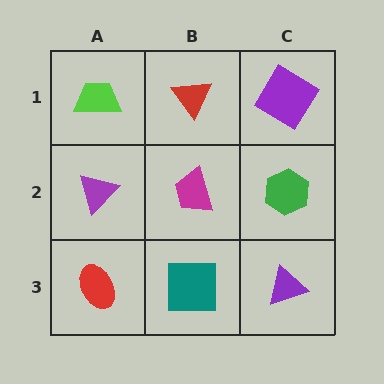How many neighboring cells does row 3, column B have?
3.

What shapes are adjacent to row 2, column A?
A lime trapezoid (row 1, column A), a red ellipse (row 3, column A), a magenta trapezoid (row 2, column B).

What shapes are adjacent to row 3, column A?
A purple triangle (row 2, column A), a teal square (row 3, column B).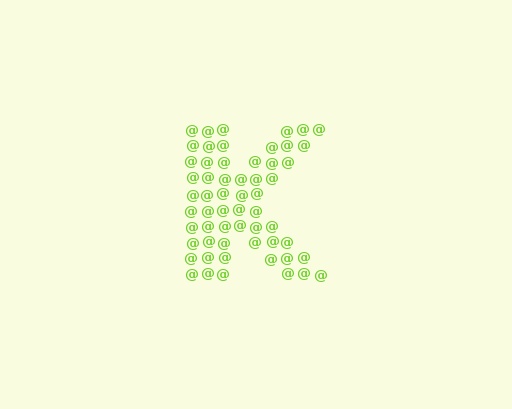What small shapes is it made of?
It is made of small at signs.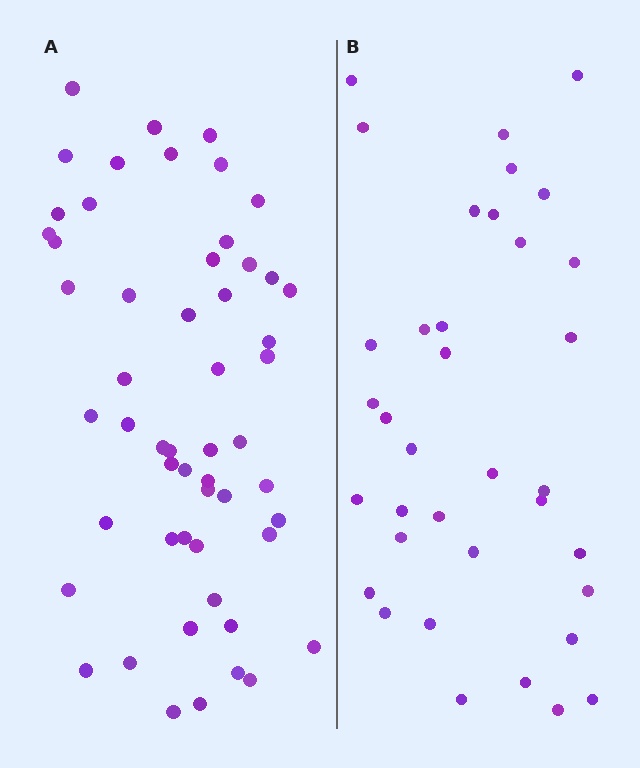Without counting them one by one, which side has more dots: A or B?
Region A (the left region) has more dots.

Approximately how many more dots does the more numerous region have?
Region A has approximately 20 more dots than region B.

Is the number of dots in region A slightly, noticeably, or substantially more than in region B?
Region A has substantially more. The ratio is roughly 1.5 to 1.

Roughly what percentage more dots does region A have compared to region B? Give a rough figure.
About 50% more.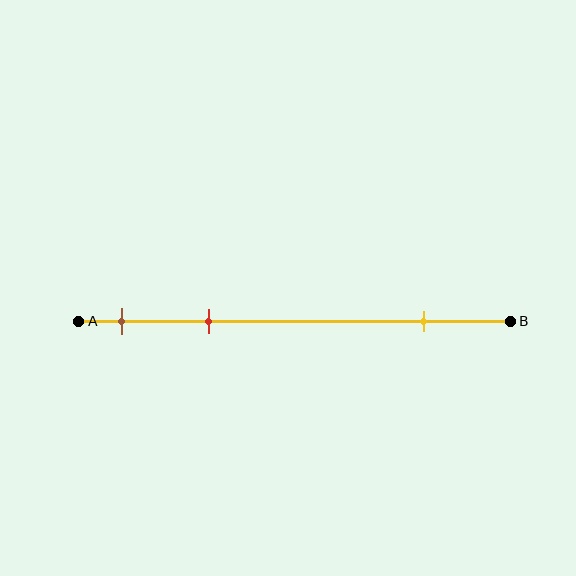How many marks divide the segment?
There are 3 marks dividing the segment.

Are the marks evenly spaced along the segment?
No, the marks are not evenly spaced.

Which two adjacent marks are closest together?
The brown and red marks are the closest adjacent pair.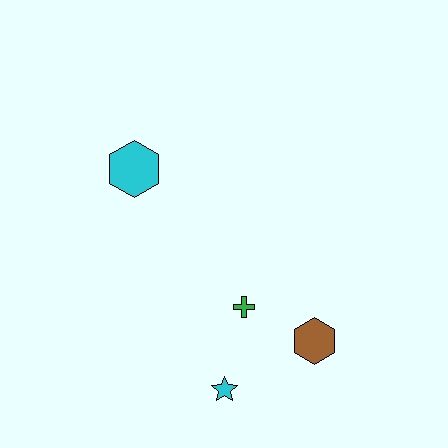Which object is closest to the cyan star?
The green cross is closest to the cyan star.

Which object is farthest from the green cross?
The cyan hexagon is farthest from the green cross.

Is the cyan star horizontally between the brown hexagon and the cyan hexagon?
Yes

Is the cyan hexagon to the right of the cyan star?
No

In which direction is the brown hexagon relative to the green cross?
The brown hexagon is to the right of the green cross.